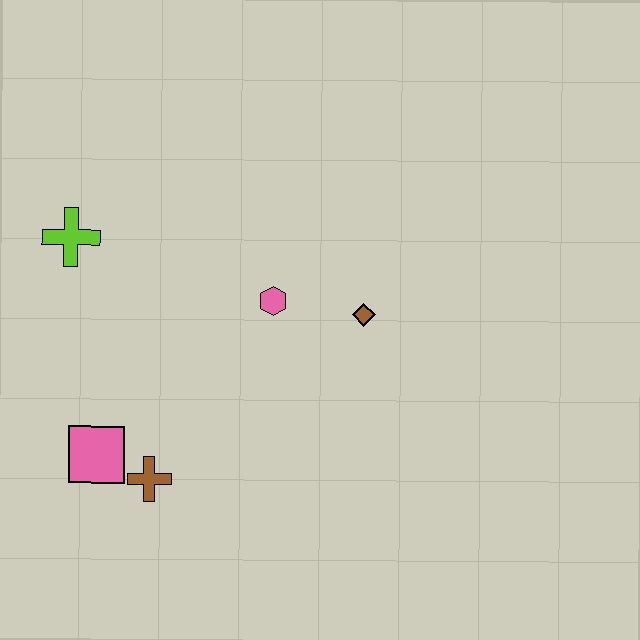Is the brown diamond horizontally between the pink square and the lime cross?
No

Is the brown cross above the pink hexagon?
No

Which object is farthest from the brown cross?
The brown diamond is farthest from the brown cross.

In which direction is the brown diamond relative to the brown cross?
The brown diamond is to the right of the brown cross.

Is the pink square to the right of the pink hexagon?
No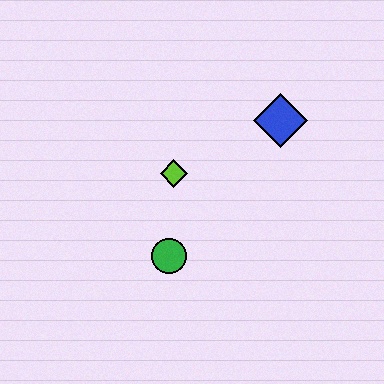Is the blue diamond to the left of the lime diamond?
No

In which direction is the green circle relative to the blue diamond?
The green circle is below the blue diamond.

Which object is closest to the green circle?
The lime diamond is closest to the green circle.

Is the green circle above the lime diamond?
No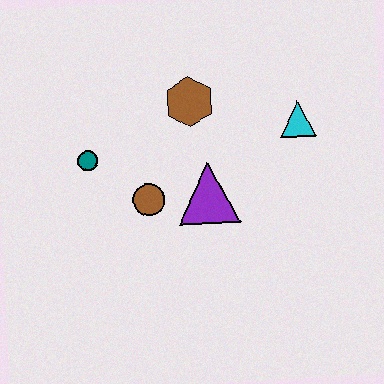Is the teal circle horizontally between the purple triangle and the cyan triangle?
No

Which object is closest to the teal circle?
The brown circle is closest to the teal circle.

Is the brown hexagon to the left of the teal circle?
No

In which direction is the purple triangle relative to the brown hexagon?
The purple triangle is below the brown hexagon.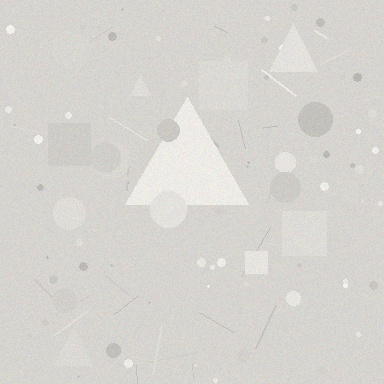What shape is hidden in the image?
A triangle is hidden in the image.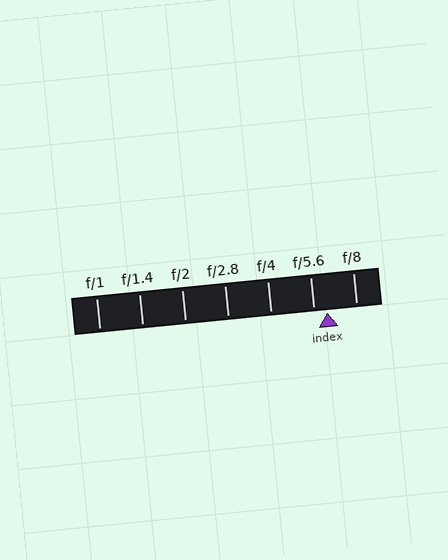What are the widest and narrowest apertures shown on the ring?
The widest aperture shown is f/1 and the narrowest is f/8.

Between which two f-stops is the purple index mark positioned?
The index mark is between f/5.6 and f/8.